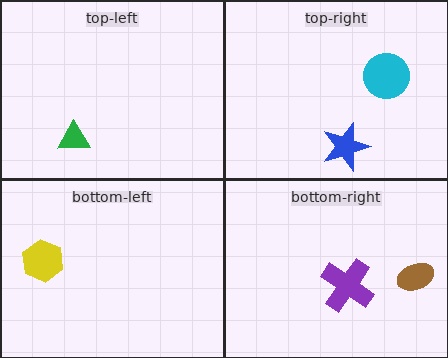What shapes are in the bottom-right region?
The purple cross, the brown ellipse.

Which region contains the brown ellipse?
The bottom-right region.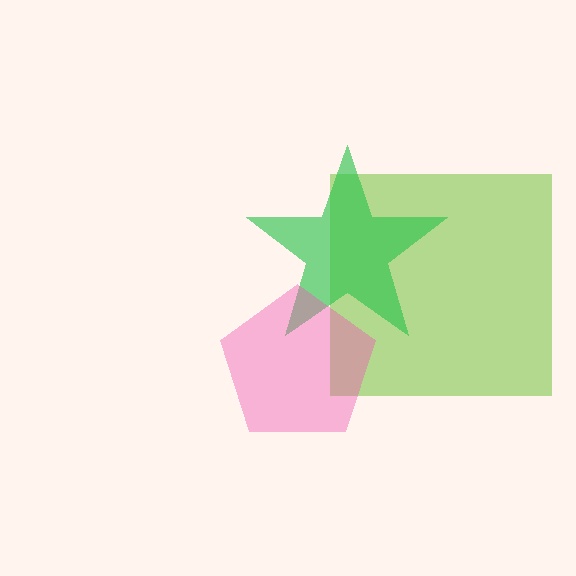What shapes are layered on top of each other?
The layered shapes are: a lime square, a green star, a pink pentagon.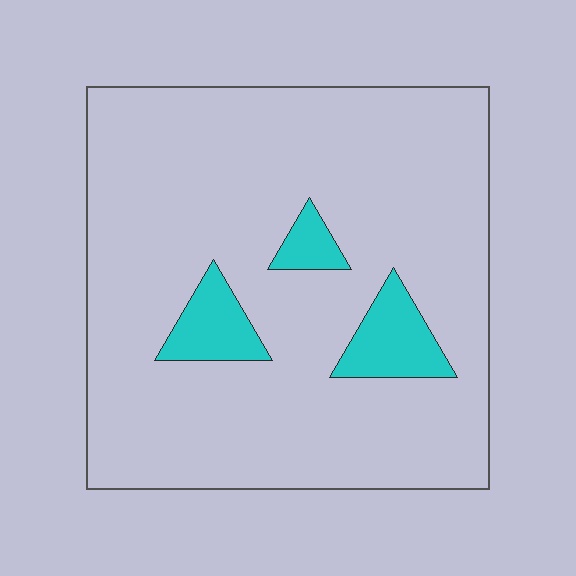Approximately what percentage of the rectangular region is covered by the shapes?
Approximately 10%.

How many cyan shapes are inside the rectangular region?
3.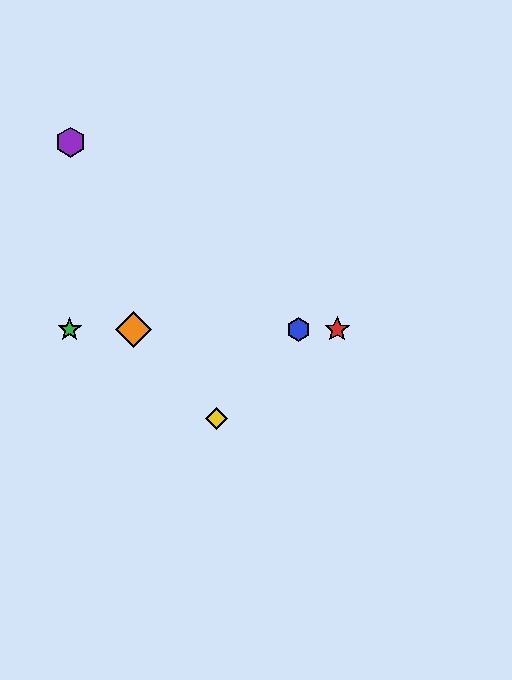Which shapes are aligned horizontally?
The red star, the blue hexagon, the green star, the orange diamond are aligned horizontally.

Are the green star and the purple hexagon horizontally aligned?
No, the green star is at y≈329 and the purple hexagon is at y≈142.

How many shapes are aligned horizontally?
4 shapes (the red star, the blue hexagon, the green star, the orange diamond) are aligned horizontally.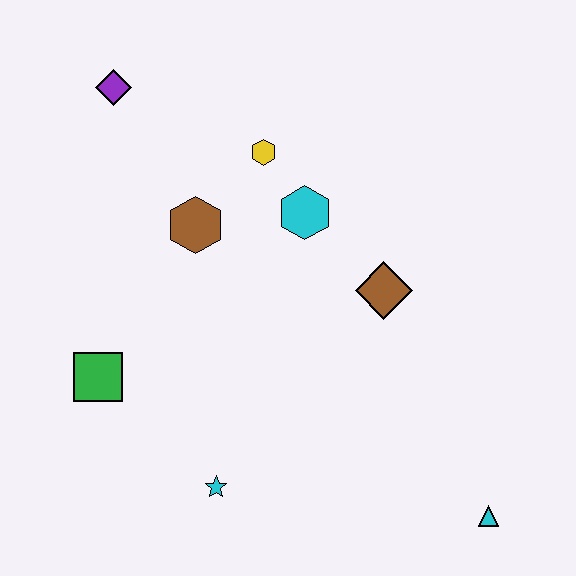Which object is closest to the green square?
The cyan star is closest to the green square.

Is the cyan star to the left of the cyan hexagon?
Yes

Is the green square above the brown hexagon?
No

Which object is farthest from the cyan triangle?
The purple diamond is farthest from the cyan triangle.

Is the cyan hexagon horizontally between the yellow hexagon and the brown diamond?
Yes